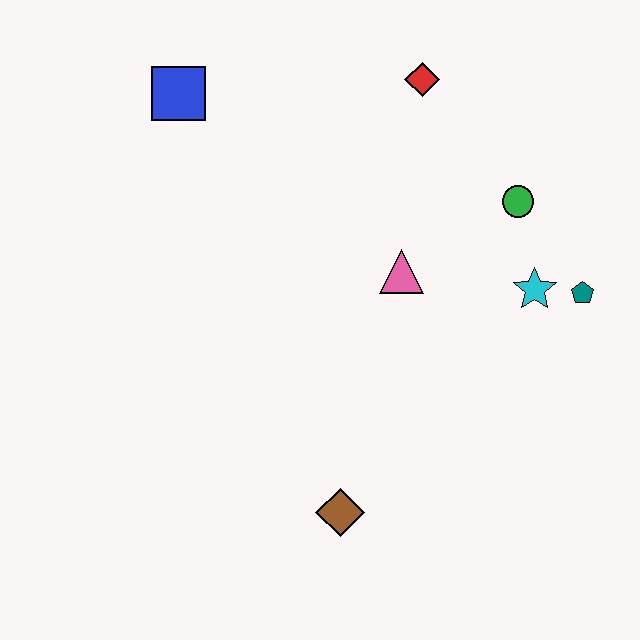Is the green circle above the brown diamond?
Yes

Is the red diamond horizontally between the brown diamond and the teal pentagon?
Yes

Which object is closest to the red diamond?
The green circle is closest to the red diamond.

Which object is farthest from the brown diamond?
The blue square is farthest from the brown diamond.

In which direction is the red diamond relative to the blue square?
The red diamond is to the right of the blue square.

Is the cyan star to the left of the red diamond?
No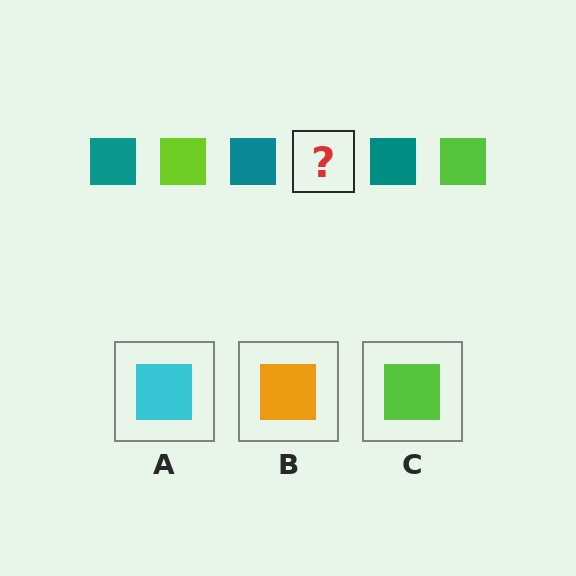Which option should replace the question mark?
Option C.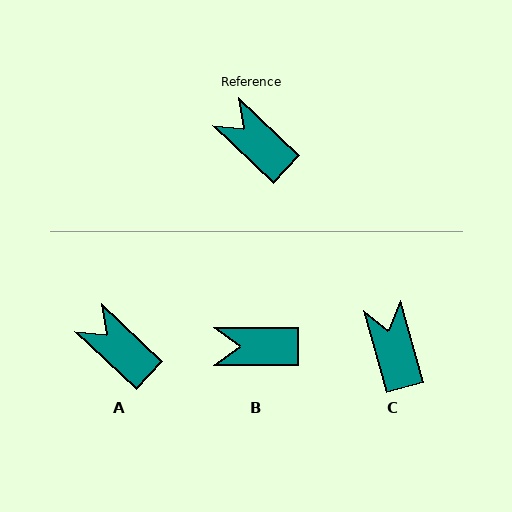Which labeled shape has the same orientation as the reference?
A.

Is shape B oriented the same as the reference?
No, it is off by about 43 degrees.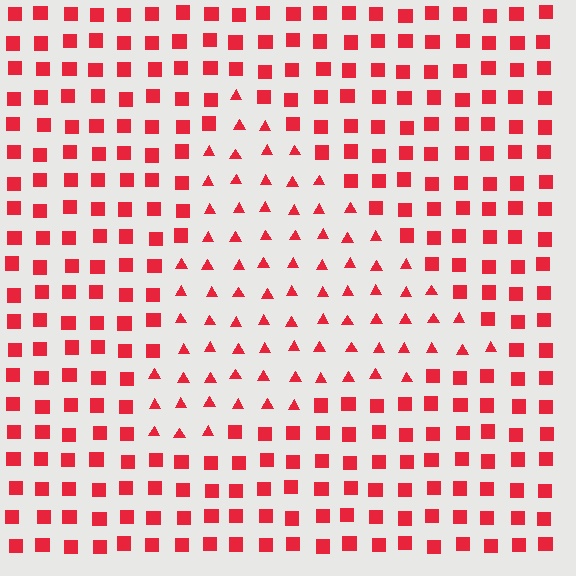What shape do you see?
I see a triangle.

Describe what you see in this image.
The image is filled with small red elements arranged in a uniform grid. A triangle-shaped region contains triangles, while the surrounding area contains squares. The boundary is defined purely by the change in element shape.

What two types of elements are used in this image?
The image uses triangles inside the triangle region and squares outside it.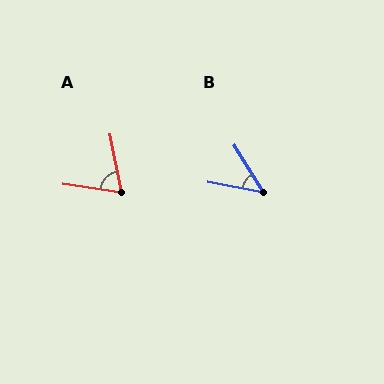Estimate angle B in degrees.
Approximately 47 degrees.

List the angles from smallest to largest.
B (47°), A (71°).